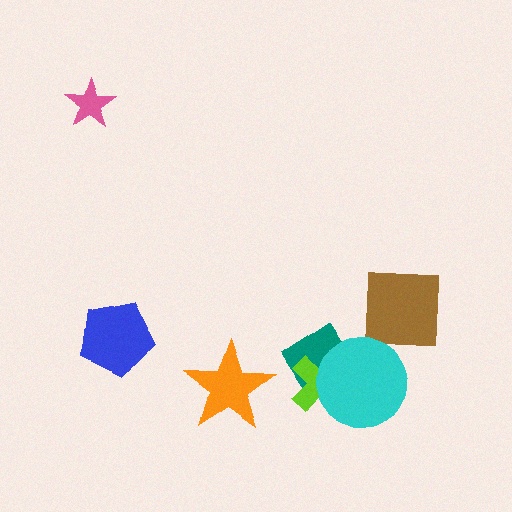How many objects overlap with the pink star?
0 objects overlap with the pink star.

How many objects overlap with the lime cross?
2 objects overlap with the lime cross.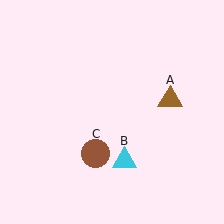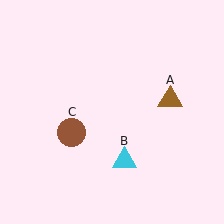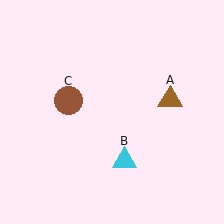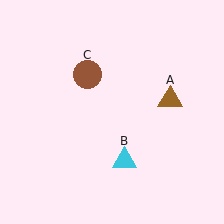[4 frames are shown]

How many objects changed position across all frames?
1 object changed position: brown circle (object C).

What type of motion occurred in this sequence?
The brown circle (object C) rotated clockwise around the center of the scene.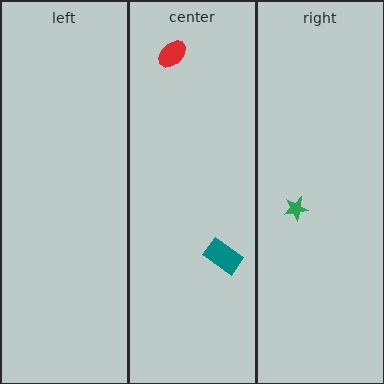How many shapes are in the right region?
1.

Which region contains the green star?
The right region.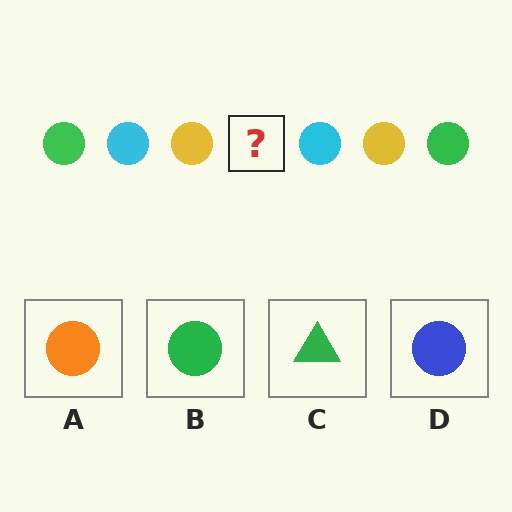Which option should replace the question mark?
Option B.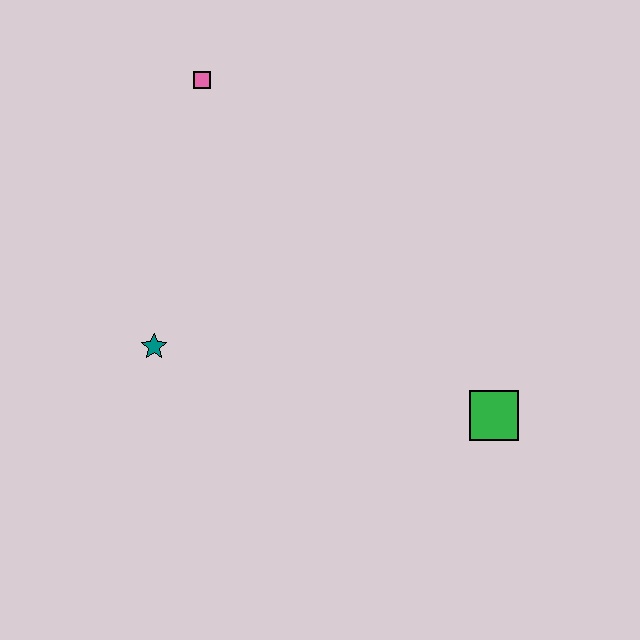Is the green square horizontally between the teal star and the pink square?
No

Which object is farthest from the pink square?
The green square is farthest from the pink square.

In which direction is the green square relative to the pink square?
The green square is below the pink square.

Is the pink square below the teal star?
No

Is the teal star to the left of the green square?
Yes